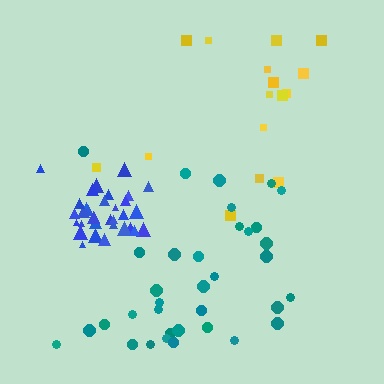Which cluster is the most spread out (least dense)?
Yellow.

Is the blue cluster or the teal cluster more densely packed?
Blue.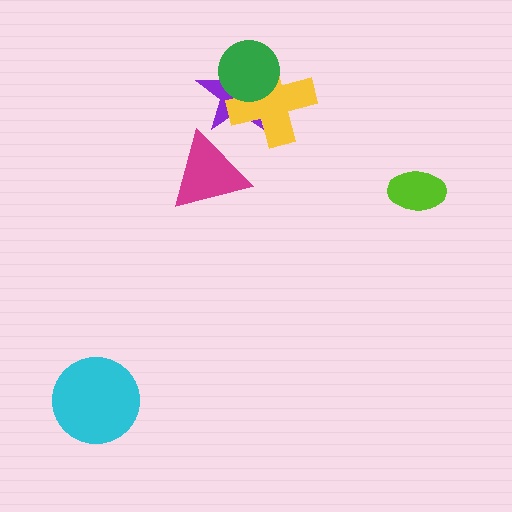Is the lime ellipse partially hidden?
No, no other shape covers it.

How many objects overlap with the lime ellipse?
0 objects overlap with the lime ellipse.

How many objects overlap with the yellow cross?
2 objects overlap with the yellow cross.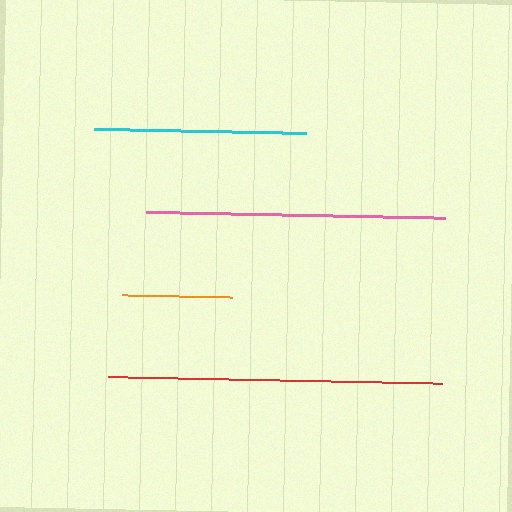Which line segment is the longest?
The red line is the longest at approximately 334 pixels.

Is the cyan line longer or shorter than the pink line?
The pink line is longer than the cyan line.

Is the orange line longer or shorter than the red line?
The red line is longer than the orange line.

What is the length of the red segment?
The red segment is approximately 334 pixels long.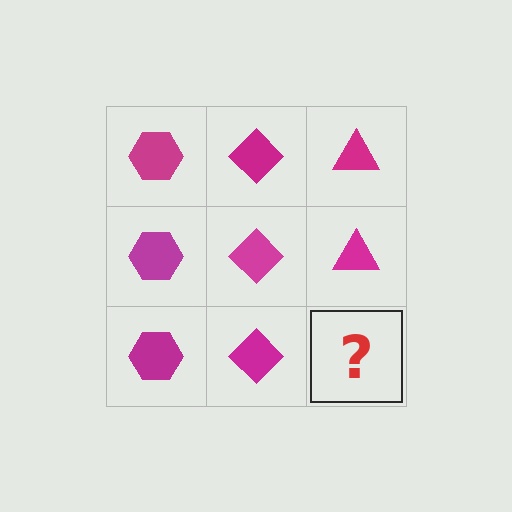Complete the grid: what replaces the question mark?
The question mark should be replaced with a magenta triangle.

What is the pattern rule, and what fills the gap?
The rule is that each column has a consistent shape. The gap should be filled with a magenta triangle.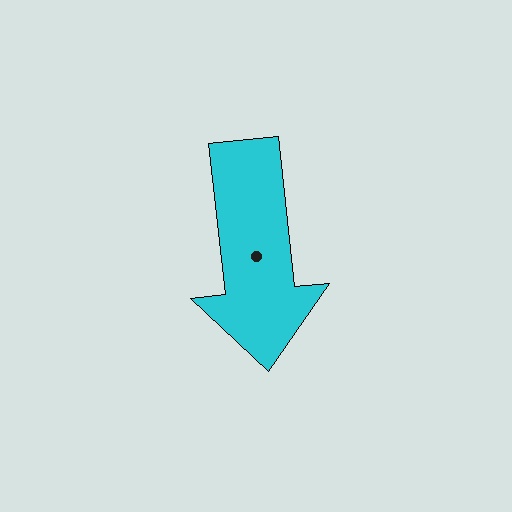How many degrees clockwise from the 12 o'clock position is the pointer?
Approximately 174 degrees.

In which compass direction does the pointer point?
South.